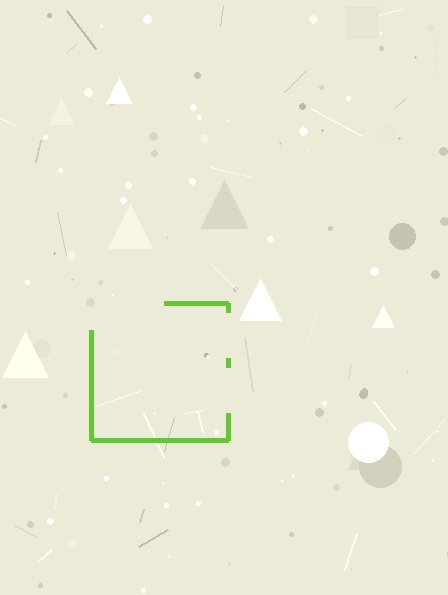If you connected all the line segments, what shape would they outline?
They would outline a square.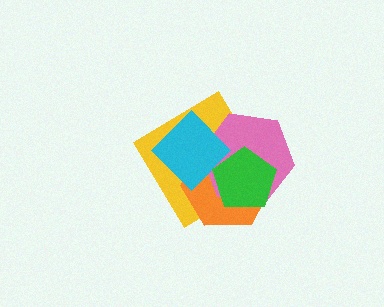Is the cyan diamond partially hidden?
No, no other shape covers it.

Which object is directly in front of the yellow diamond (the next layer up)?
The orange hexagon is directly in front of the yellow diamond.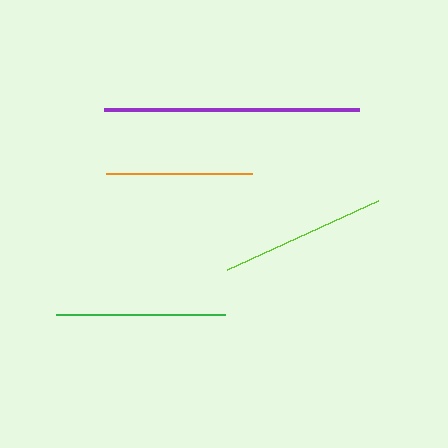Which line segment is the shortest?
The orange line is the shortest at approximately 146 pixels.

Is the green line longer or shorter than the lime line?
The green line is longer than the lime line.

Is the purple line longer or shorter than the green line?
The purple line is longer than the green line.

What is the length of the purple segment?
The purple segment is approximately 255 pixels long.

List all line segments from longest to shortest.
From longest to shortest: purple, green, lime, orange.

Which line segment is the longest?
The purple line is the longest at approximately 255 pixels.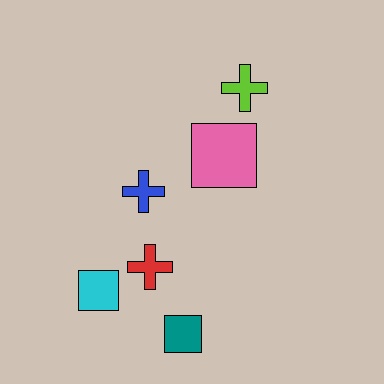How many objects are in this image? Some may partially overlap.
There are 6 objects.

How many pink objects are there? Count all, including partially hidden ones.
There is 1 pink object.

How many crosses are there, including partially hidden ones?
There are 3 crosses.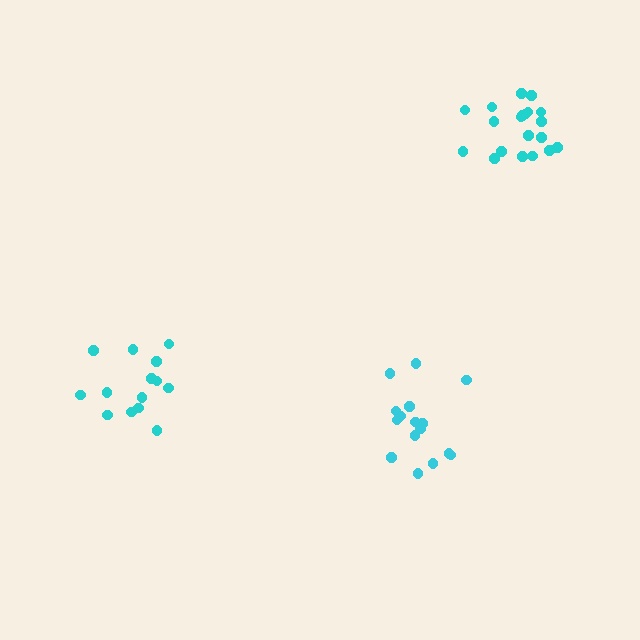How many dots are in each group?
Group 1: 16 dots, Group 2: 20 dots, Group 3: 14 dots (50 total).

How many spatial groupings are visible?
There are 3 spatial groupings.